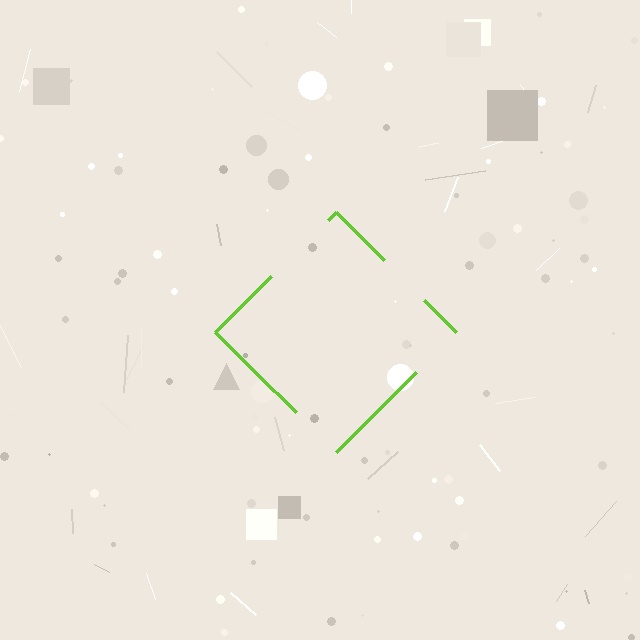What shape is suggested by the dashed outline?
The dashed outline suggests a diamond.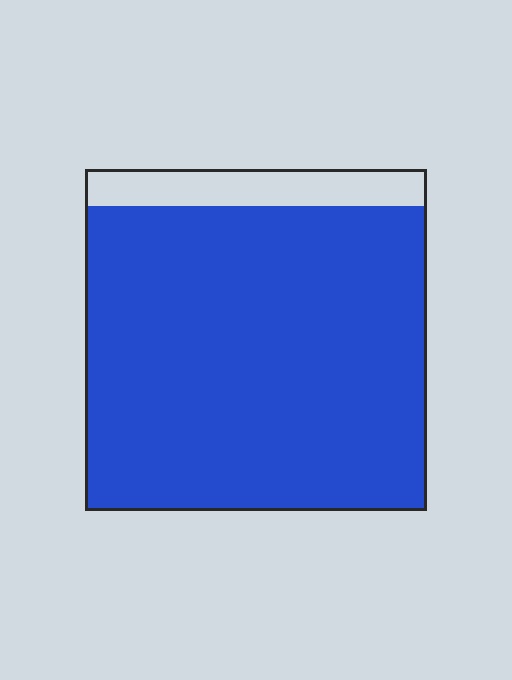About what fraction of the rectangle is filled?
About nine tenths (9/10).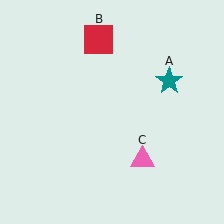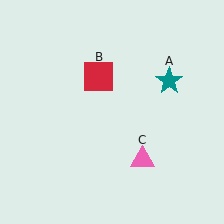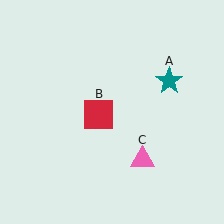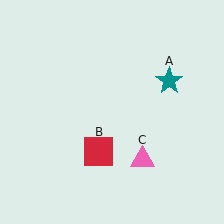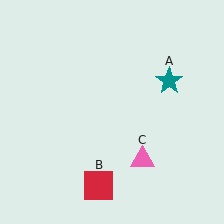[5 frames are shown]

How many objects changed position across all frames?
1 object changed position: red square (object B).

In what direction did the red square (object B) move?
The red square (object B) moved down.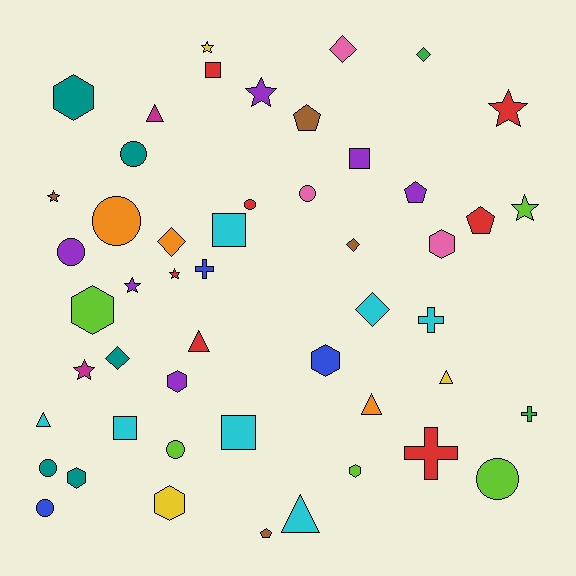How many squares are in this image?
There are 5 squares.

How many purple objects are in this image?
There are 6 purple objects.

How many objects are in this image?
There are 50 objects.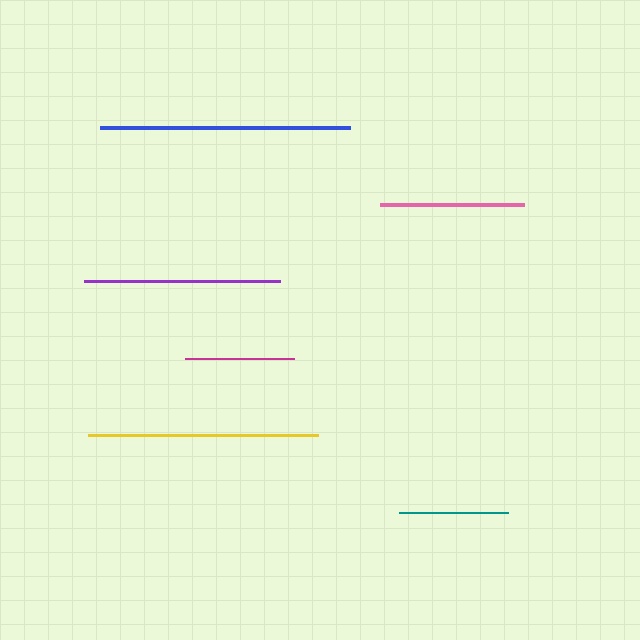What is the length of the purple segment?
The purple segment is approximately 196 pixels long.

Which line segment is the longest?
The blue line is the longest at approximately 250 pixels.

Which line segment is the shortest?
The magenta line is the shortest at approximately 109 pixels.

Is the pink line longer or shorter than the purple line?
The purple line is longer than the pink line.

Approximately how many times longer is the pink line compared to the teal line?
The pink line is approximately 1.3 times the length of the teal line.